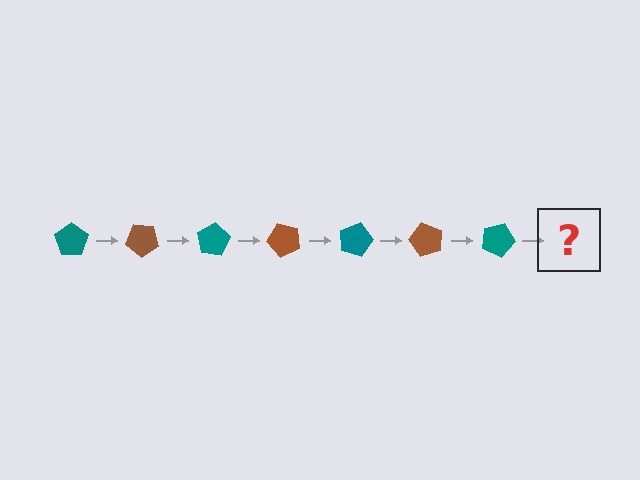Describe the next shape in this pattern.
It should be a brown pentagon, rotated 280 degrees from the start.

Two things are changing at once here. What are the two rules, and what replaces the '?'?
The two rules are that it rotates 40 degrees each step and the color cycles through teal and brown. The '?' should be a brown pentagon, rotated 280 degrees from the start.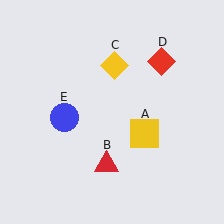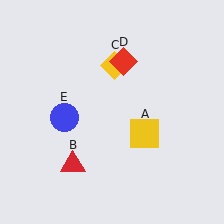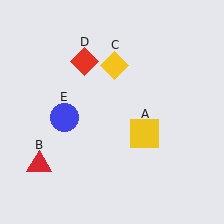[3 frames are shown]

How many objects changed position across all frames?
2 objects changed position: red triangle (object B), red diamond (object D).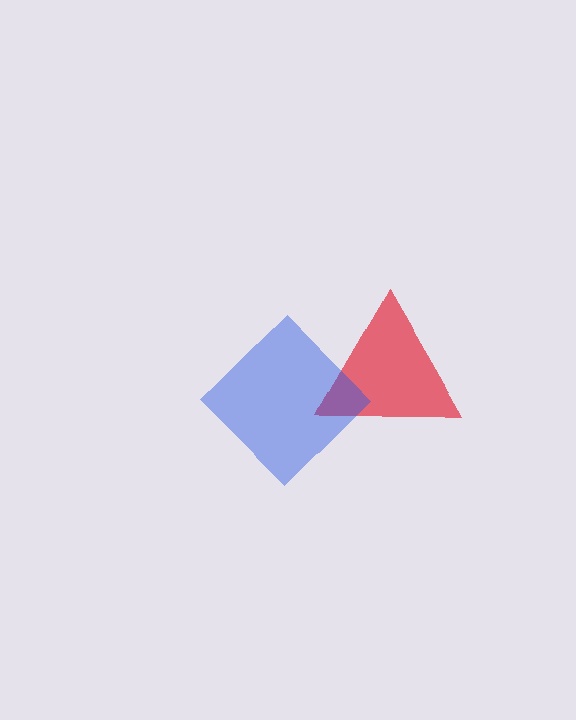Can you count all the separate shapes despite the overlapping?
Yes, there are 2 separate shapes.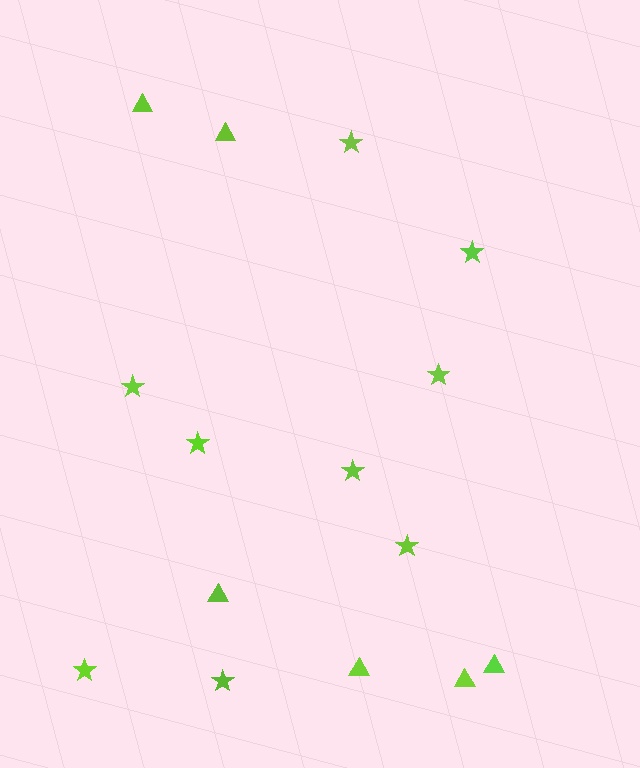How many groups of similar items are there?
There are 2 groups: one group of stars (9) and one group of triangles (6).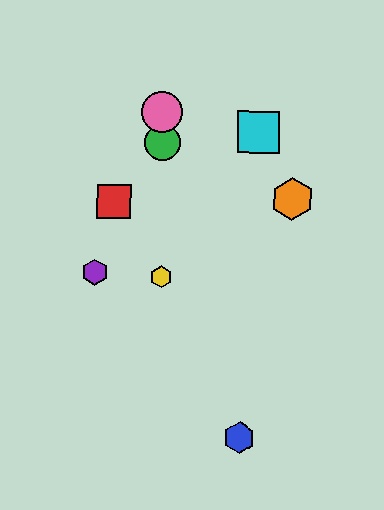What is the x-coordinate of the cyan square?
The cyan square is at x≈258.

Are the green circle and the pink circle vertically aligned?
Yes, both are at x≈162.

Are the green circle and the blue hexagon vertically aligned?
No, the green circle is at x≈162 and the blue hexagon is at x≈239.